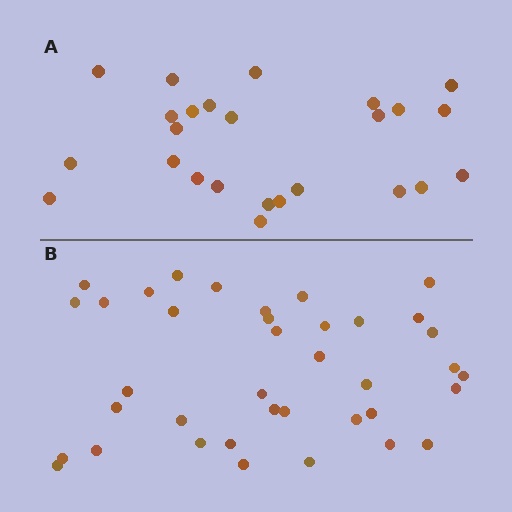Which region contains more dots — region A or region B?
Region B (the bottom region) has more dots.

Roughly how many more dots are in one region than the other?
Region B has approximately 15 more dots than region A.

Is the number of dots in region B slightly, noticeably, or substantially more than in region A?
Region B has substantially more. The ratio is roughly 1.5 to 1.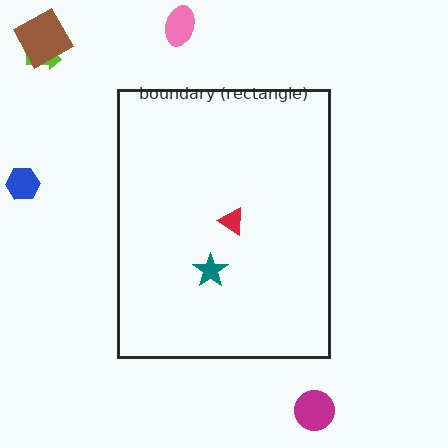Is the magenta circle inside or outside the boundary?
Outside.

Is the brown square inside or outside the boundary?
Outside.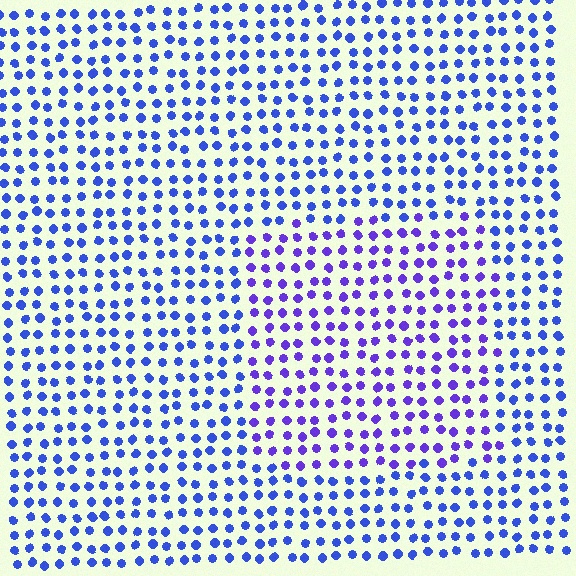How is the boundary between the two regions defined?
The boundary is defined purely by a slight shift in hue (about 29 degrees). Spacing, size, and orientation are identical on both sides.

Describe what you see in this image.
The image is filled with small blue elements in a uniform arrangement. A rectangle-shaped region is visible where the elements are tinted to a slightly different hue, forming a subtle color boundary.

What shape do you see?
I see a rectangle.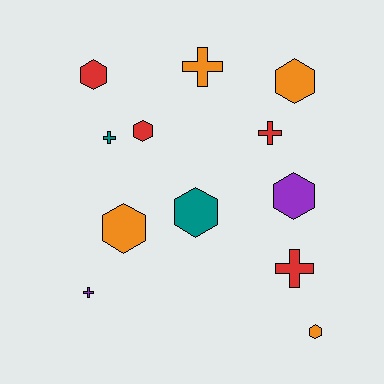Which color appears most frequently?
Red, with 4 objects.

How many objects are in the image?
There are 12 objects.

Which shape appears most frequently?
Hexagon, with 7 objects.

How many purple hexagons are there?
There is 1 purple hexagon.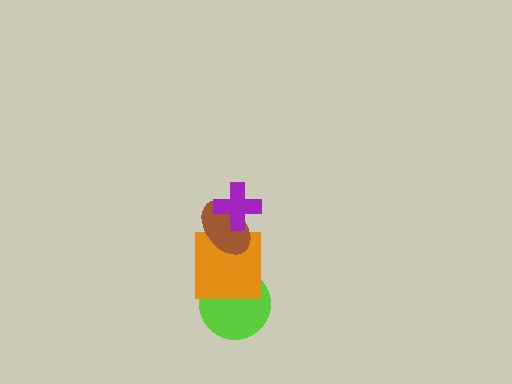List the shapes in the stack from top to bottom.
From top to bottom: the purple cross, the brown ellipse, the orange square, the lime circle.